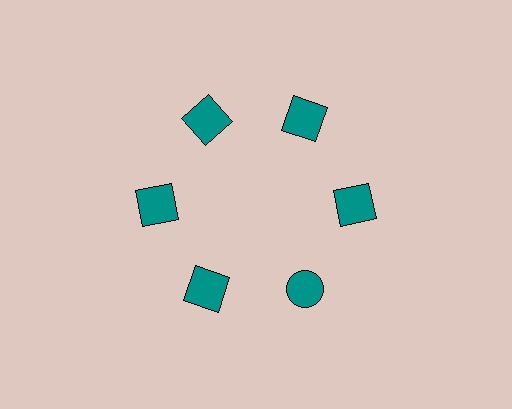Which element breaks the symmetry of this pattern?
The teal circle at roughly the 5 o'clock position breaks the symmetry. All other shapes are teal squares.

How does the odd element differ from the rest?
It has a different shape: circle instead of square.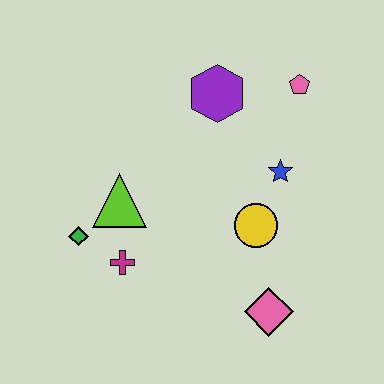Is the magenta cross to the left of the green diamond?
No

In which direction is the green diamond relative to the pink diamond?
The green diamond is to the left of the pink diamond.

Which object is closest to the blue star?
The yellow circle is closest to the blue star.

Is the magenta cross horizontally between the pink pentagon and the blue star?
No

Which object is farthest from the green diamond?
The pink pentagon is farthest from the green diamond.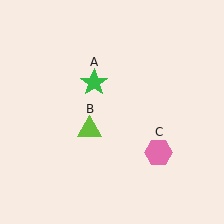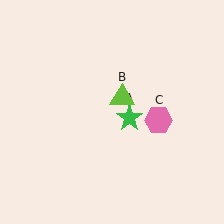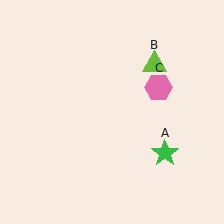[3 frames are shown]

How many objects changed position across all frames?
3 objects changed position: green star (object A), lime triangle (object B), pink hexagon (object C).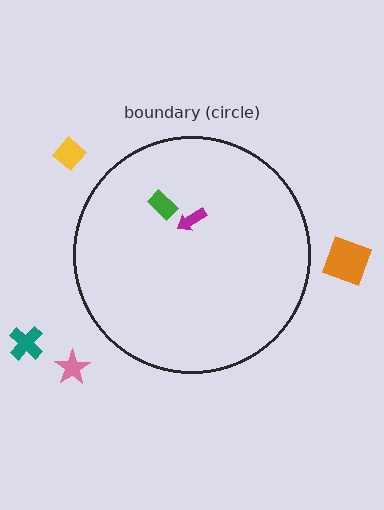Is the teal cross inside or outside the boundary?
Outside.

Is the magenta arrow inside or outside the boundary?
Inside.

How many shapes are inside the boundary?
2 inside, 4 outside.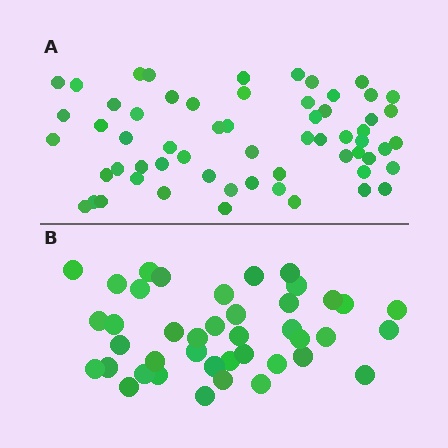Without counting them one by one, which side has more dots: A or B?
Region A (the top region) has more dots.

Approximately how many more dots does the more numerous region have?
Region A has approximately 20 more dots than region B.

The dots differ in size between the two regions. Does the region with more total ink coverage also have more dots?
No. Region B has more total ink coverage because its dots are larger, but region A actually contains more individual dots. Total area can be misleading — the number of items is what matters here.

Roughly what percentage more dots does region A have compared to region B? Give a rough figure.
About 45% more.